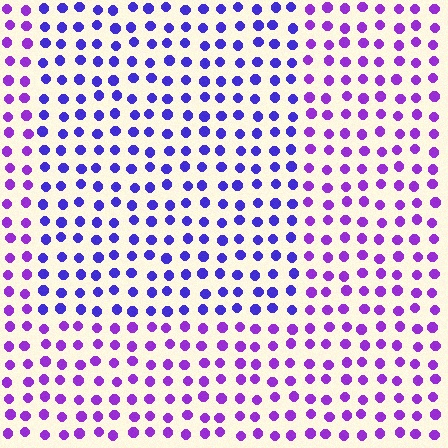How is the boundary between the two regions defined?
The boundary is defined purely by a slight shift in hue (about 32 degrees). Spacing, size, and orientation are identical on both sides.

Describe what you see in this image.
The image is filled with small purple elements in a uniform arrangement. A rectangle-shaped region is visible where the elements are tinted to a slightly different hue, forming a subtle color boundary.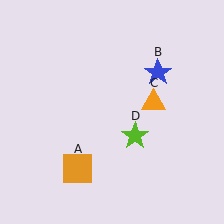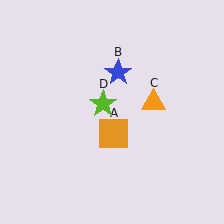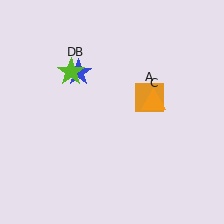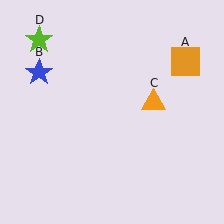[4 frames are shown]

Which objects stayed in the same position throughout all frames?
Orange triangle (object C) remained stationary.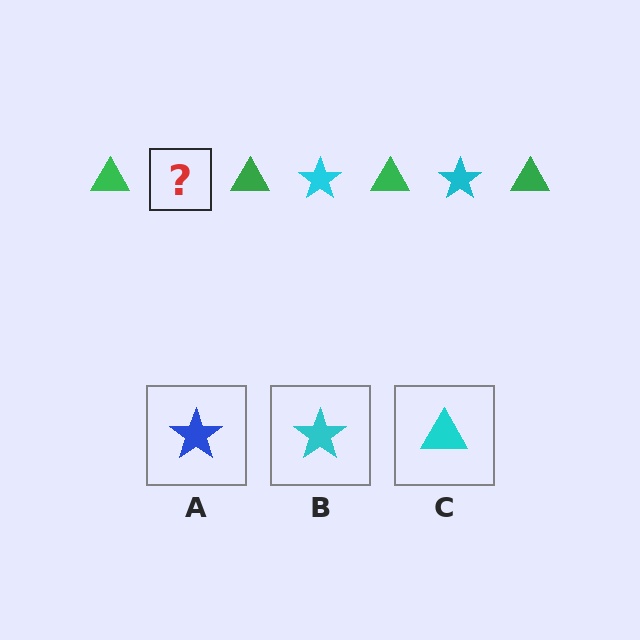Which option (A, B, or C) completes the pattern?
B.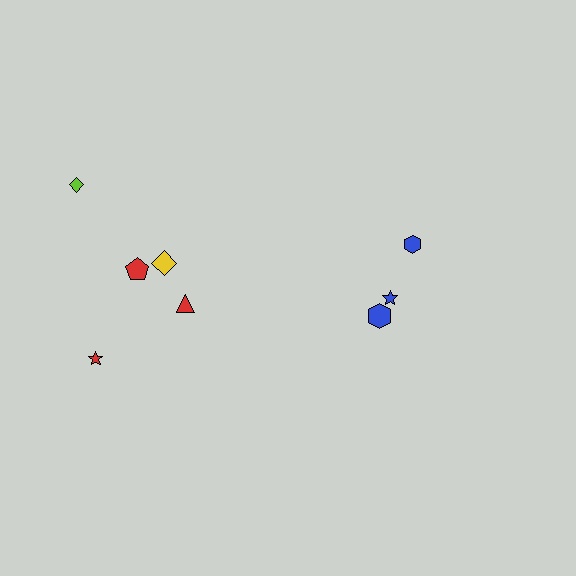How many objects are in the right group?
There are 3 objects.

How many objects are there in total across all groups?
There are 8 objects.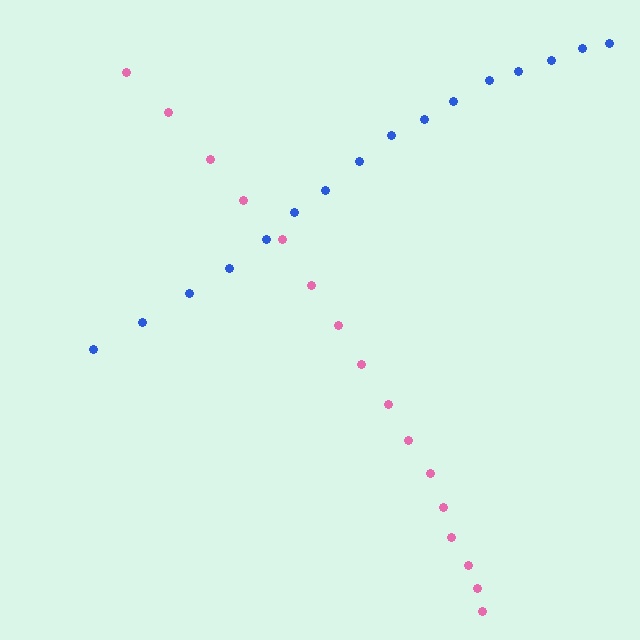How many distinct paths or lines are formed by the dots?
There are 2 distinct paths.